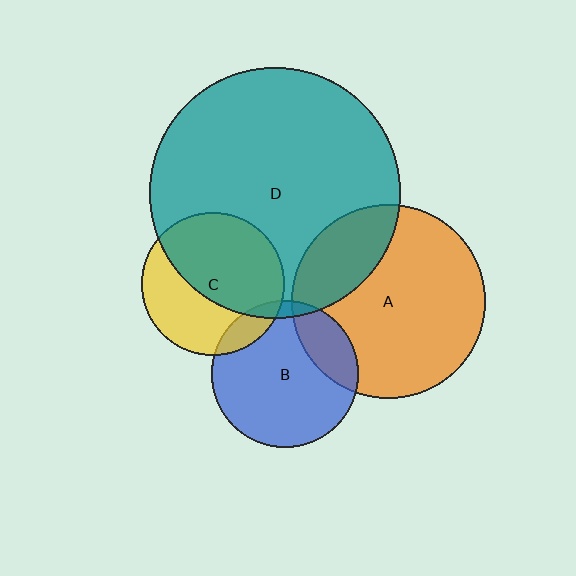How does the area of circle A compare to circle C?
Approximately 1.8 times.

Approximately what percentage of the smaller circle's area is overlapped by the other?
Approximately 5%.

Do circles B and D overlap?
Yes.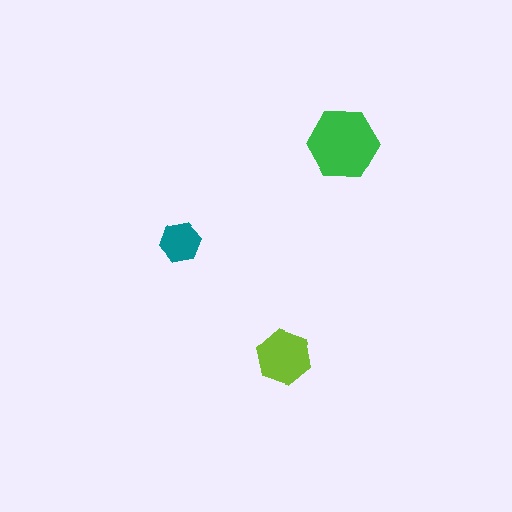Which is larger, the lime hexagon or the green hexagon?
The green one.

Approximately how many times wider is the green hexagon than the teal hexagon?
About 1.5 times wider.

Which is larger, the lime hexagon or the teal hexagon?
The lime one.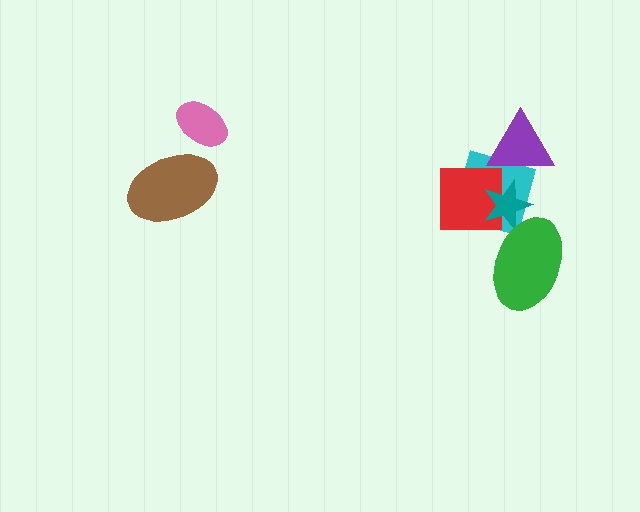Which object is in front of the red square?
The teal star is in front of the red square.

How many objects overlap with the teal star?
3 objects overlap with the teal star.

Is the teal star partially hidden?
Yes, it is partially covered by another shape.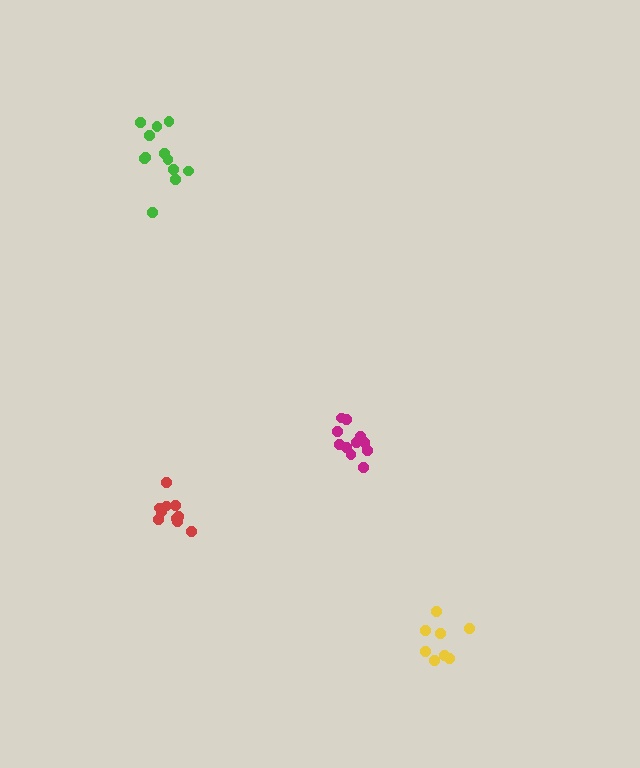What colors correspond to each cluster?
The clusters are colored: magenta, red, green, yellow.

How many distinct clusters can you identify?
There are 4 distinct clusters.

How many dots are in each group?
Group 1: 11 dots, Group 2: 10 dots, Group 3: 12 dots, Group 4: 8 dots (41 total).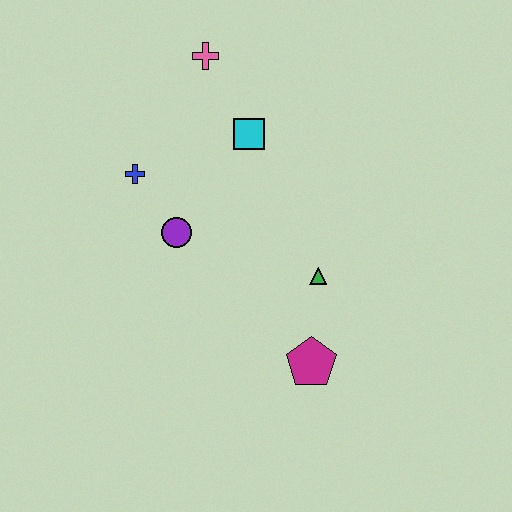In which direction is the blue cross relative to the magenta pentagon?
The blue cross is above the magenta pentagon.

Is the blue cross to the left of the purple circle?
Yes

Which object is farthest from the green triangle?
The pink cross is farthest from the green triangle.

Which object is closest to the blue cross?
The purple circle is closest to the blue cross.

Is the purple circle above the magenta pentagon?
Yes